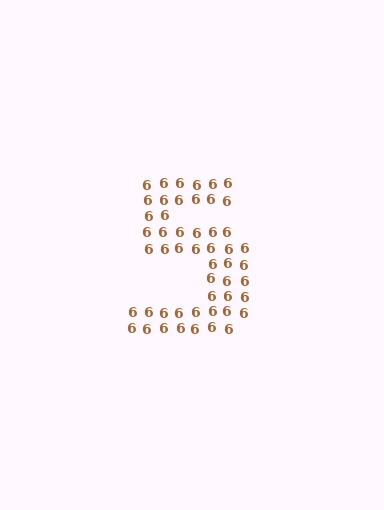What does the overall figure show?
The overall figure shows the digit 5.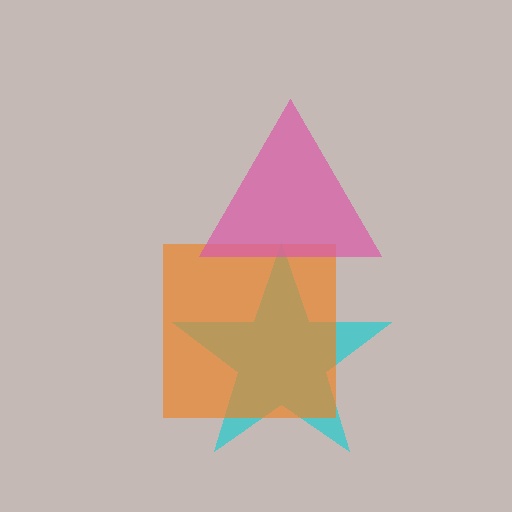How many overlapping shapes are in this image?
There are 3 overlapping shapes in the image.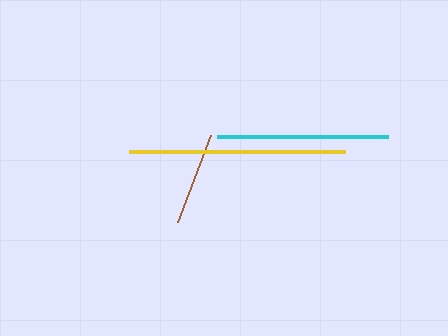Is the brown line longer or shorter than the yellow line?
The yellow line is longer than the brown line.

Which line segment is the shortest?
The brown line is the shortest at approximately 93 pixels.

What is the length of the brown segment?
The brown segment is approximately 93 pixels long.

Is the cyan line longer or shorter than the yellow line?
The yellow line is longer than the cyan line.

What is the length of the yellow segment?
The yellow segment is approximately 216 pixels long.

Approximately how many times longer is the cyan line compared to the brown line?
The cyan line is approximately 1.8 times the length of the brown line.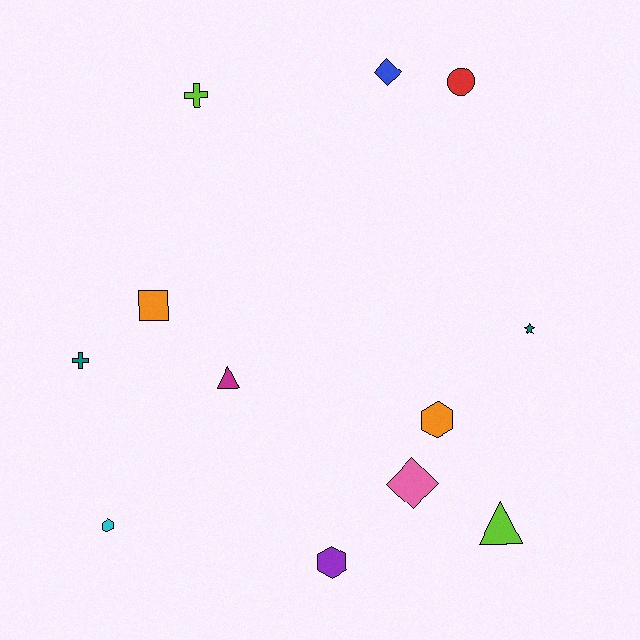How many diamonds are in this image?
There are 2 diamonds.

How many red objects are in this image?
There is 1 red object.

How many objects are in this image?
There are 12 objects.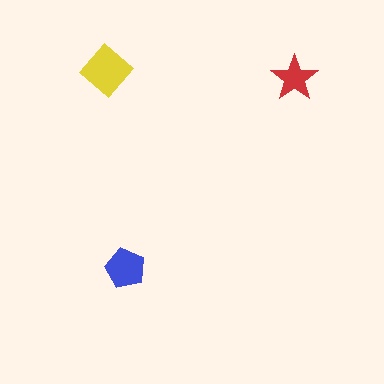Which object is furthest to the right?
The red star is rightmost.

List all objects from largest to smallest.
The yellow diamond, the blue pentagon, the red star.